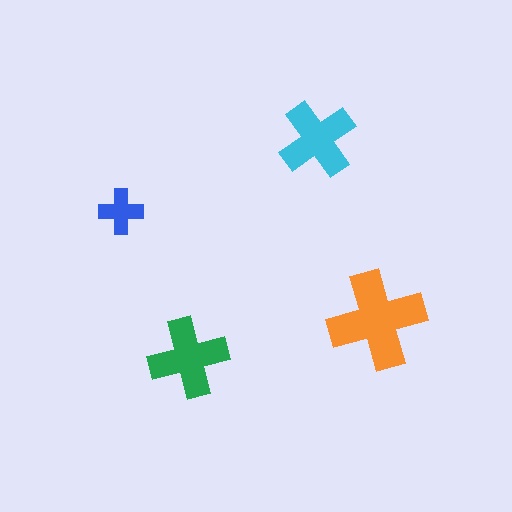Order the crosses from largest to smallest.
the orange one, the green one, the cyan one, the blue one.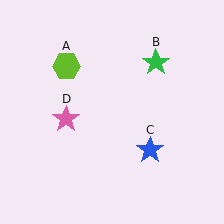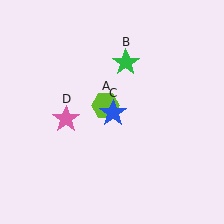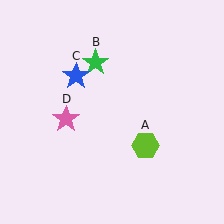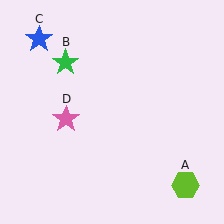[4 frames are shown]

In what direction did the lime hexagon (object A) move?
The lime hexagon (object A) moved down and to the right.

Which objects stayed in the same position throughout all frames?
Pink star (object D) remained stationary.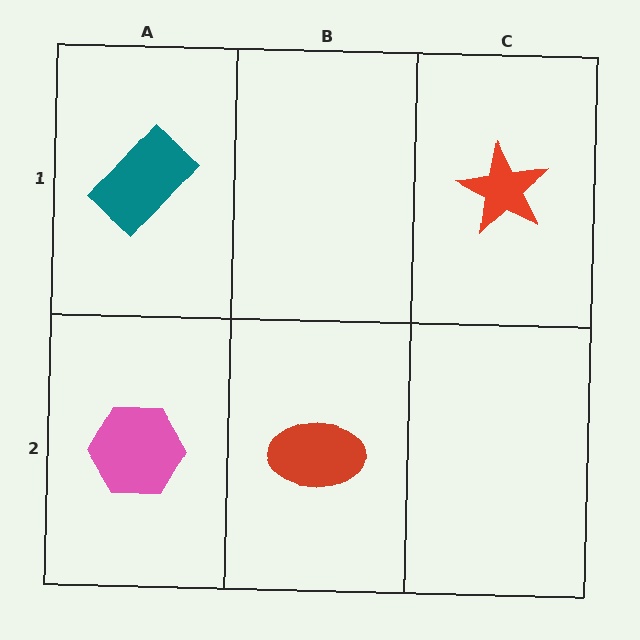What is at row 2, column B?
A red ellipse.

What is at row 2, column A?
A pink hexagon.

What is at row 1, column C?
A red star.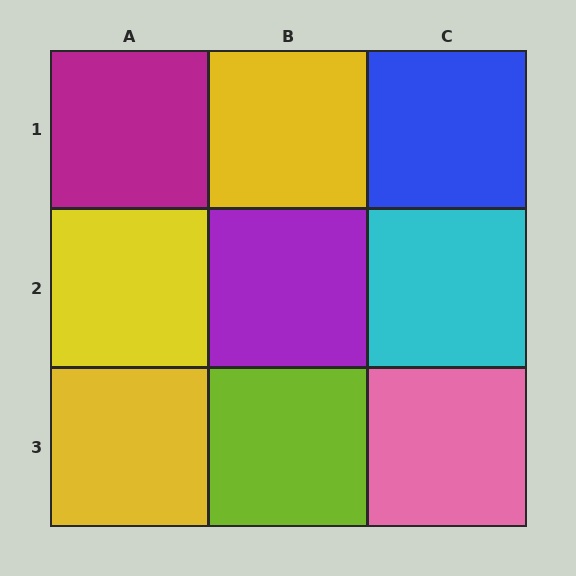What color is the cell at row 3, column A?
Yellow.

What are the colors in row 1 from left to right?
Magenta, yellow, blue.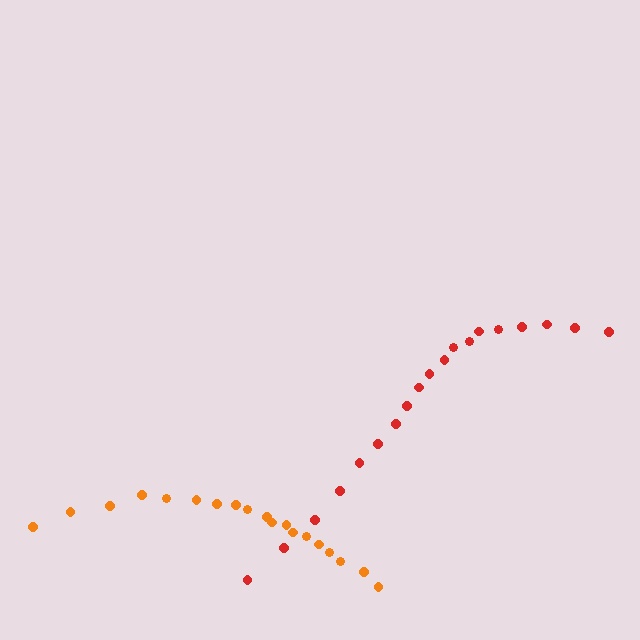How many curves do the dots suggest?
There are 2 distinct paths.